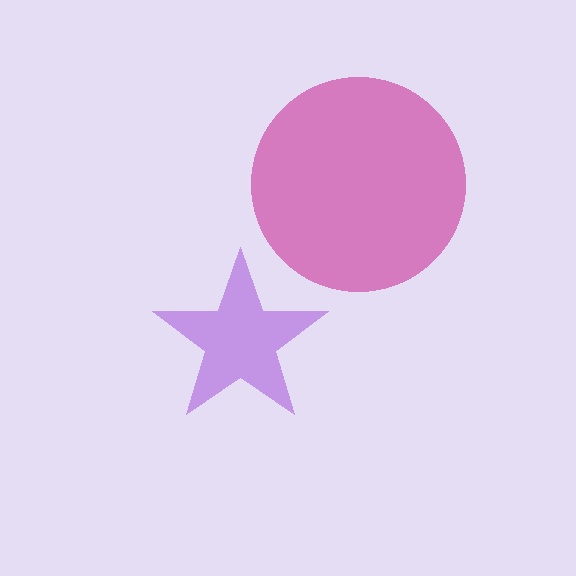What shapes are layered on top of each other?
The layered shapes are: a purple star, a magenta circle.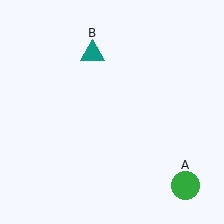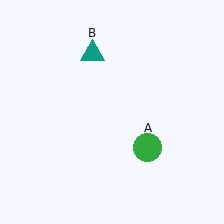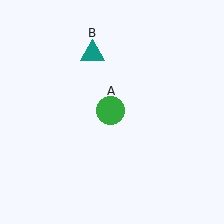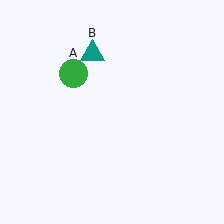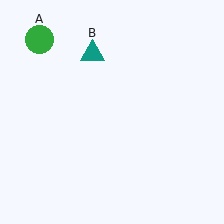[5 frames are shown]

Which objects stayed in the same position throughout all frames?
Teal triangle (object B) remained stationary.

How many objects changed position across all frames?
1 object changed position: green circle (object A).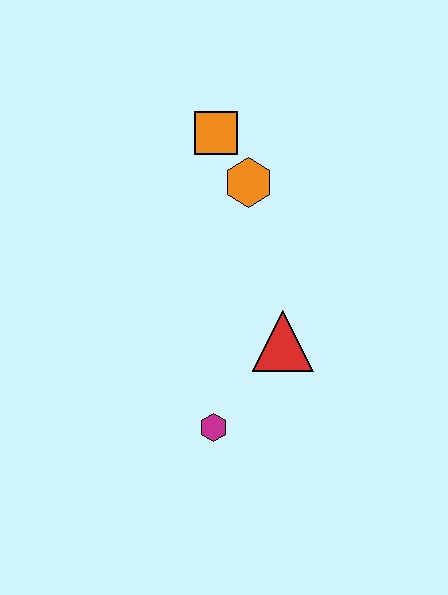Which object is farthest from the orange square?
The magenta hexagon is farthest from the orange square.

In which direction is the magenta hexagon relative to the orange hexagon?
The magenta hexagon is below the orange hexagon.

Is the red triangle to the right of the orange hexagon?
Yes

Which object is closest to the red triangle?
The magenta hexagon is closest to the red triangle.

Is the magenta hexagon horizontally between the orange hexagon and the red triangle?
No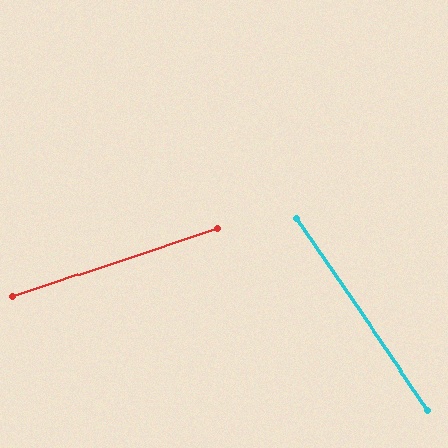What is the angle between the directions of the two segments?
Approximately 74 degrees.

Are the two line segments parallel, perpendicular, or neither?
Neither parallel nor perpendicular — they differ by about 74°.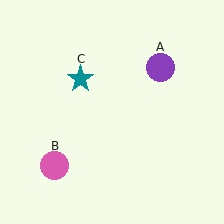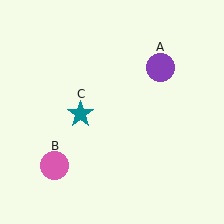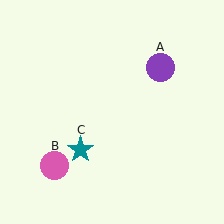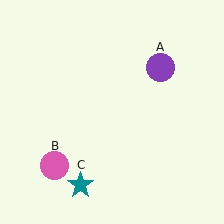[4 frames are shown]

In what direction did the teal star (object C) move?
The teal star (object C) moved down.